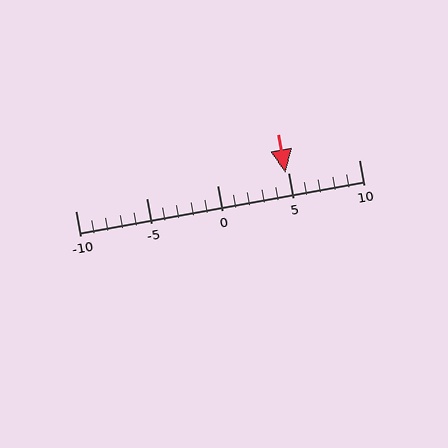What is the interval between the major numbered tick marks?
The major tick marks are spaced 5 units apart.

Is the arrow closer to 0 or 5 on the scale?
The arrow is closer to 5.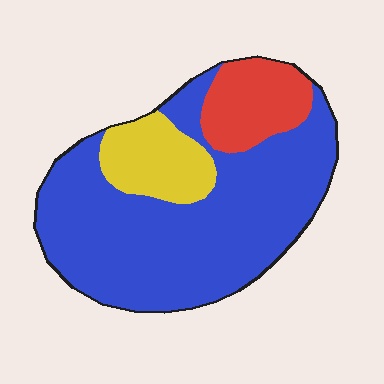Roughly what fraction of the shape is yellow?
Yellow takes up less than a sixth of the shape.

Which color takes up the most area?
Blue, at roughly 70%.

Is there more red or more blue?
Blue.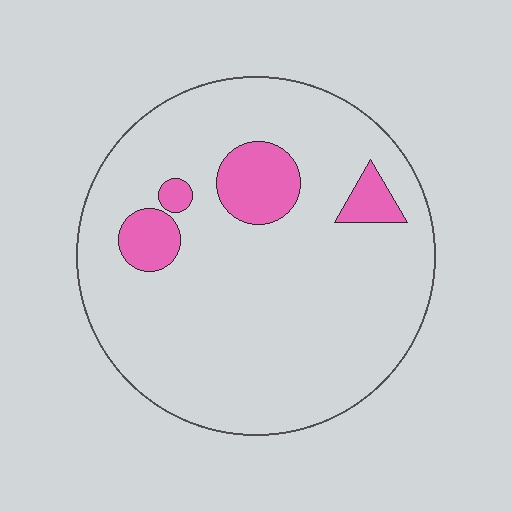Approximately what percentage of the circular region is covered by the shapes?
Approximately 10%.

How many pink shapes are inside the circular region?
4.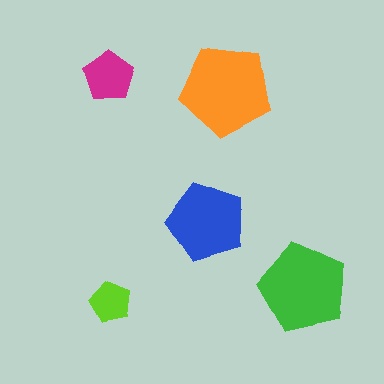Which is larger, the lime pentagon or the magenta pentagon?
The magenta one.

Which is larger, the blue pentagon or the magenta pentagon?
The blue one.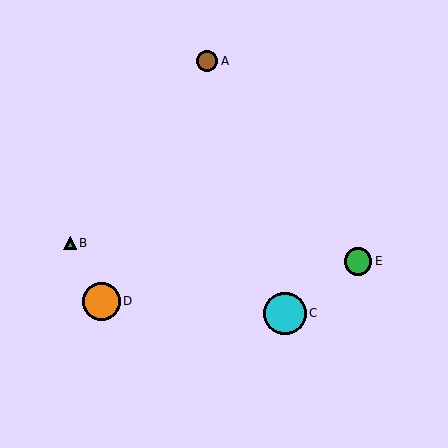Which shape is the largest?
The cyan circle (labeled C) is the largest.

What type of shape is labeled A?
Shape A is a brown circle.